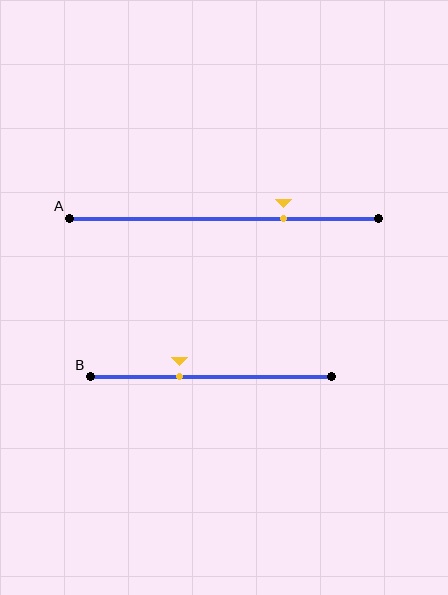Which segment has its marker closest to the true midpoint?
Segment B has its marker closest to the true midpoint.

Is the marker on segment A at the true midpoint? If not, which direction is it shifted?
No, the marker on segment A is shifted to the right by about 19% of the segment length.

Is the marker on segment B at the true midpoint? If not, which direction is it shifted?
No, the marker on segment B is shifted to the left by about 13% of the segment length.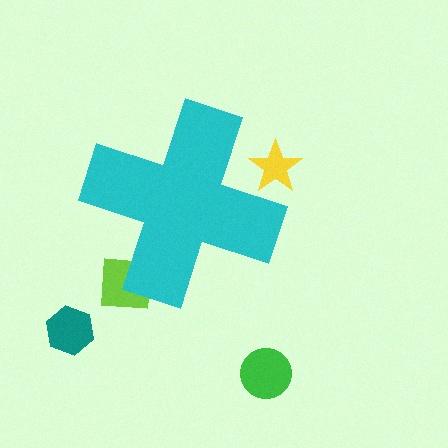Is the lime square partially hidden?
Yes, the lime square is partially hidden behind the cyan cross.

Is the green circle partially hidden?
No, the green circle is fully visible.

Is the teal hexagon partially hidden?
No, the teal hexagon is fully visible.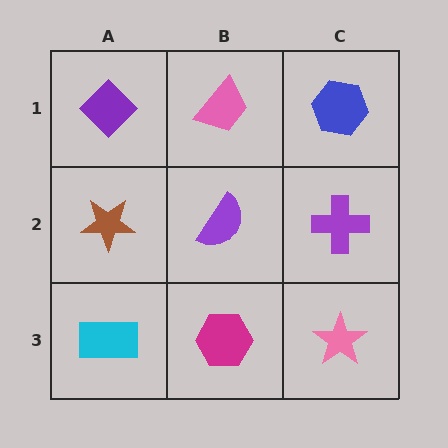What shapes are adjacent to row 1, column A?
A brown star (row 2, column A), a pink trapezoid (row 1, column B).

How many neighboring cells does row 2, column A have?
3.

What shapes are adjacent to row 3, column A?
A brown star (row 2, column A), a magenta hexagon (row 3, column B).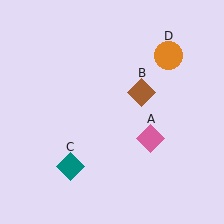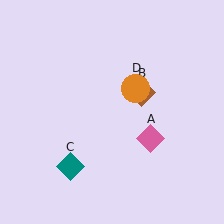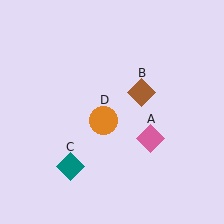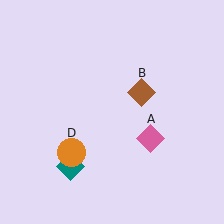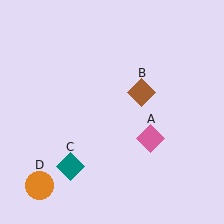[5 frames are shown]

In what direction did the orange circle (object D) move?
The orange circle (object D) moved down and to the left.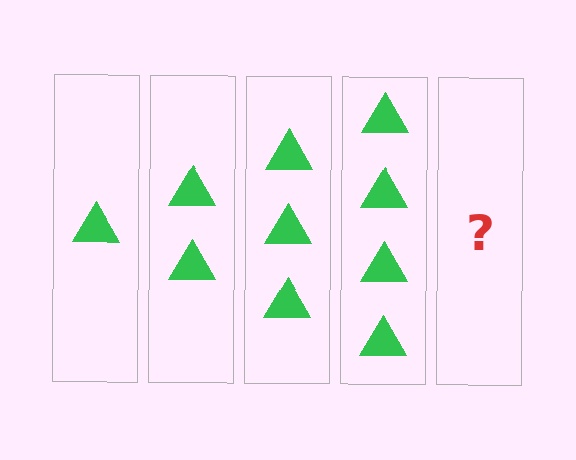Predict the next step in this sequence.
The next step is 5 triangles.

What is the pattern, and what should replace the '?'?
The pattern is that each step adds one more triangle. The '?' should be 5 triangles.